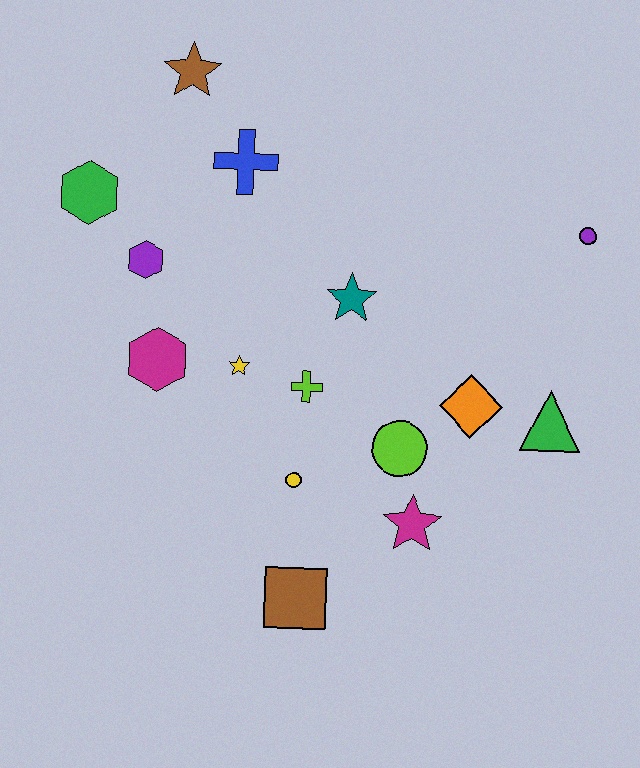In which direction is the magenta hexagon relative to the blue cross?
The magenta hexagon is below the blue cross.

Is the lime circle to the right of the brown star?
Yes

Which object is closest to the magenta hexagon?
The yellow star is closest to the magenta hexagon.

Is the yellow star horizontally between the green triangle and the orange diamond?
No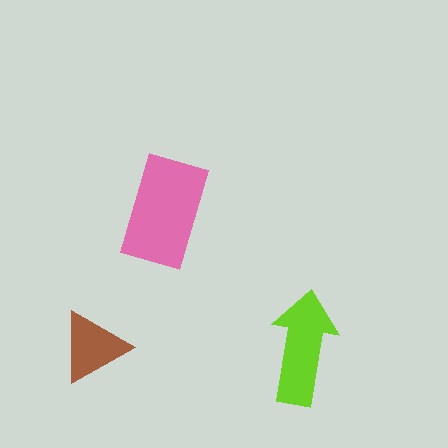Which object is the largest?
The pink rectangle.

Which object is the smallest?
The brown triangle.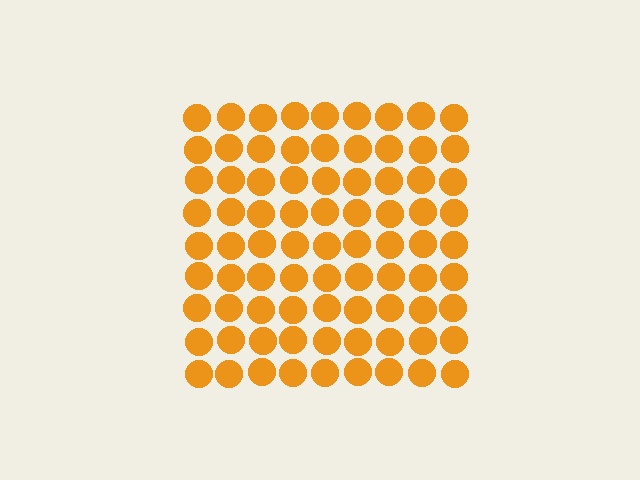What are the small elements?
The small elements are circles.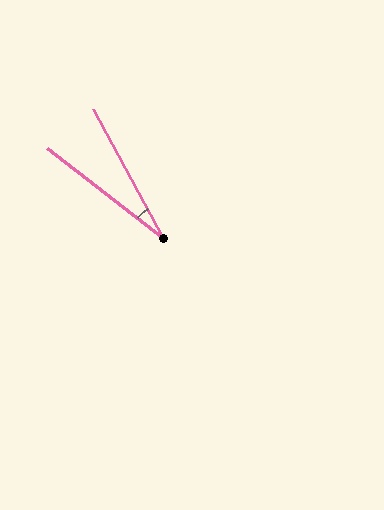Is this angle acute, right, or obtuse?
It is acute.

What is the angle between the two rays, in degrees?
Approximately 24 degrees.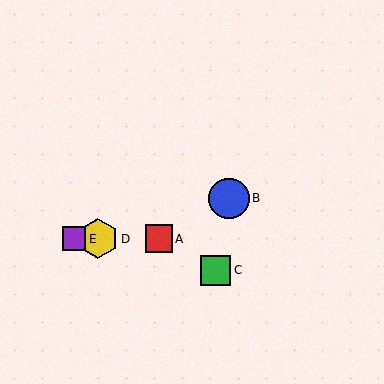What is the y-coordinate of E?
Object E is at y≈239.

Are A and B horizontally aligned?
No, A is at y≈239 and B is at y≈198.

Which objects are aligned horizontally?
Objects A, D, E are aligned horizontally.